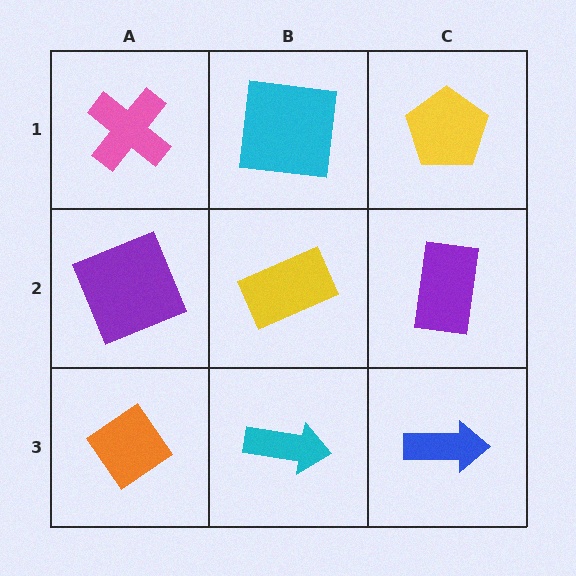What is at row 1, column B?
A cyan square.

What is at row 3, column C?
A blue arrow.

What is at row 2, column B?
A yellow rectangle.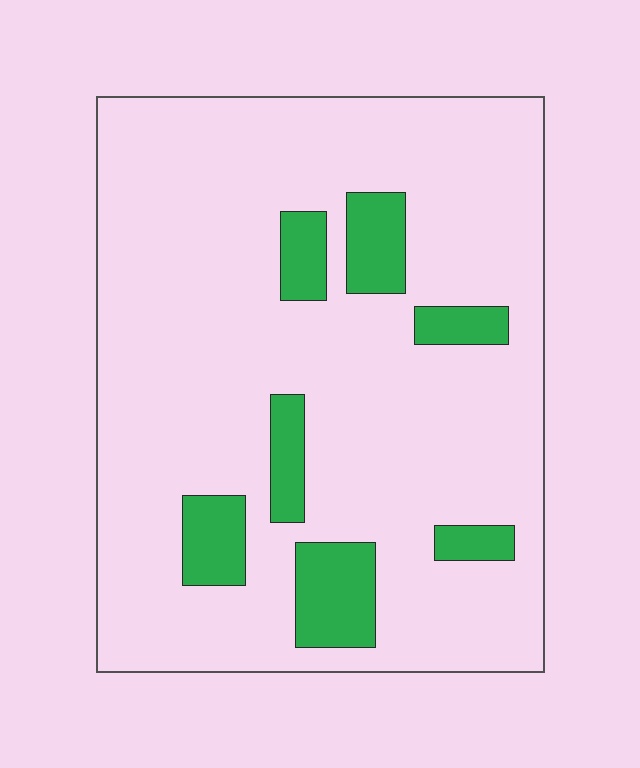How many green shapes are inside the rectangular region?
7.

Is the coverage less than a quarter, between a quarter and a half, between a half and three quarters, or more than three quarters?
Less than a quarter.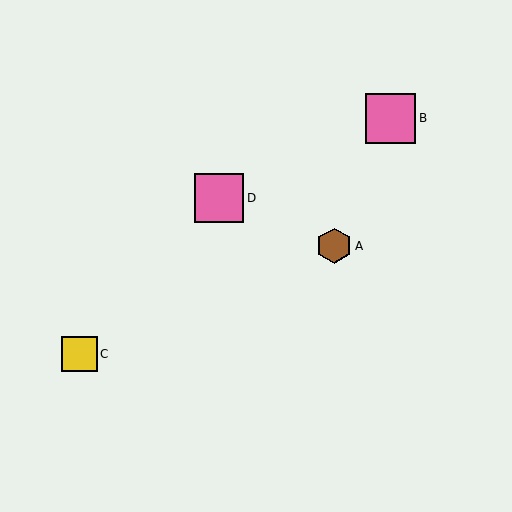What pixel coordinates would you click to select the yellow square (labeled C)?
Click at (79, 354) to select the yellow square C.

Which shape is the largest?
The pink square (labeled B) is the largest.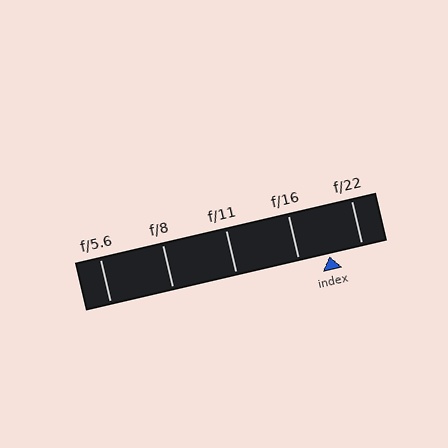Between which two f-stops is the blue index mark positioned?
The index mark is between f/16 and f/22.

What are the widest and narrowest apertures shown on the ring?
The widest aperture shown is f/5.6 and the narrowest is f/22.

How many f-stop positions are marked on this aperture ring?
There are 5 f-stop positions marked.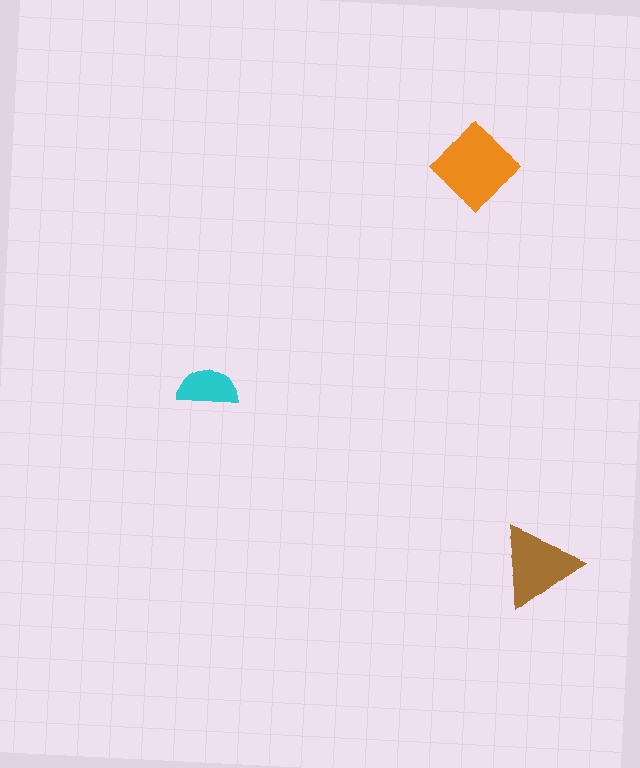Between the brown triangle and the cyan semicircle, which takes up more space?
The brown triangle.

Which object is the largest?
The orange diamond.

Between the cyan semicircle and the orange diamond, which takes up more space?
The orange diamond.